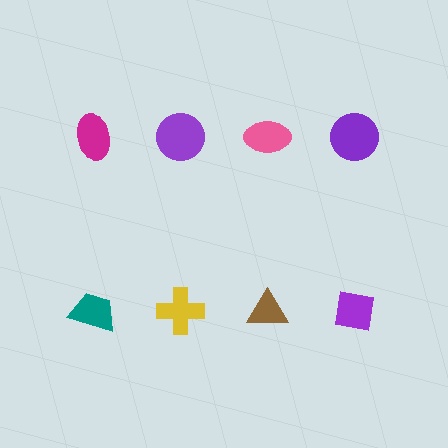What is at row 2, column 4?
A purple square.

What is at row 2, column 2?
A yellow cross.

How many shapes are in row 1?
4 shapes.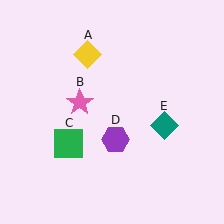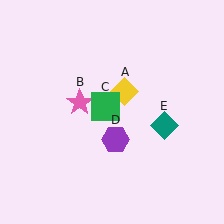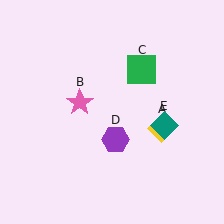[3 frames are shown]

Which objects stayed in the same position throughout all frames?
Pink star (object B) and purple hexagon (object D) and teal diamond (object E) remained stationary.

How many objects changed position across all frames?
2 objects changed position: yellow diamond (object A), green square (object C).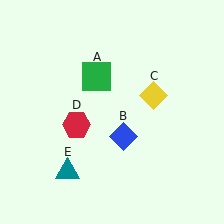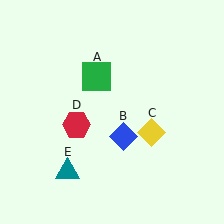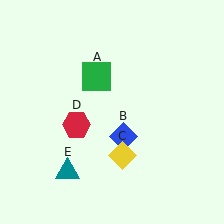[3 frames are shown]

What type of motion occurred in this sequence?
The yellow diamond (object C) rotated clockwise around the center of the scene.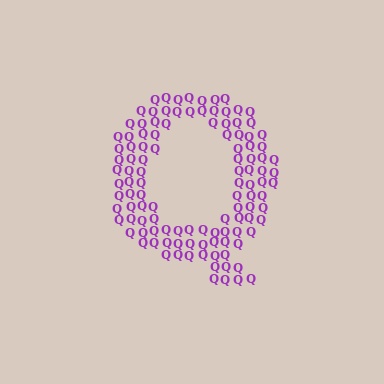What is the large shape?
The large shape is the letter Q.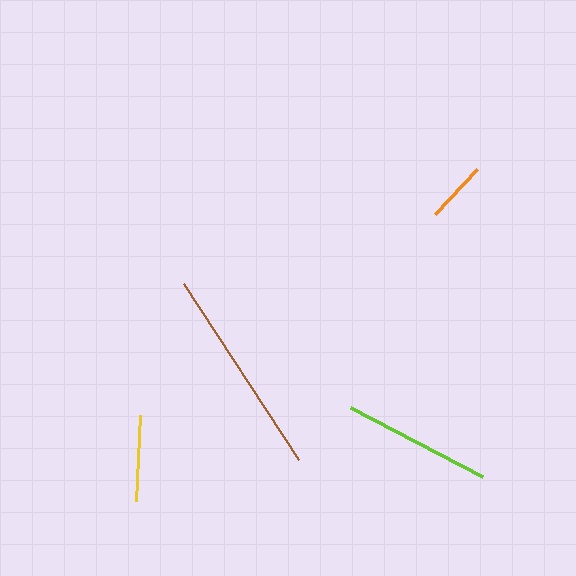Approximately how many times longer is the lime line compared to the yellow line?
The lime line is approximately 1.7 times the length of the yellow line.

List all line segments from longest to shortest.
From longest to shortest: brown, lime, yellow, orange.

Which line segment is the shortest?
The orange line is the shortest at approximately 61 pixels.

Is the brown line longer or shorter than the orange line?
The brown line is longer than the orange line.